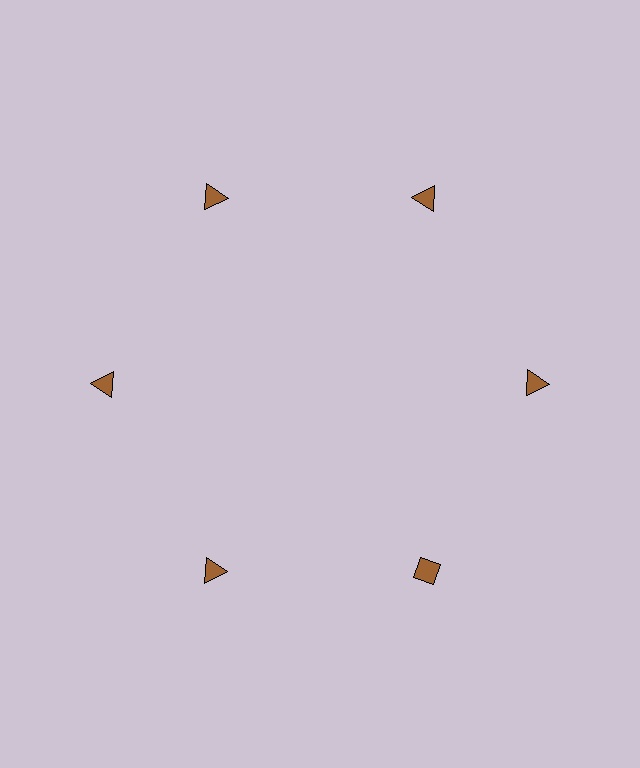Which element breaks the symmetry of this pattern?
The brown diamond at roughly the 5 o'clock position breaks the symmetry. All other shapes are brown triangles.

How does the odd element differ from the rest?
It has a different shape: diamond instead of triangle.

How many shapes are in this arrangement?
There are 6 shapes arranged in a ring pattern.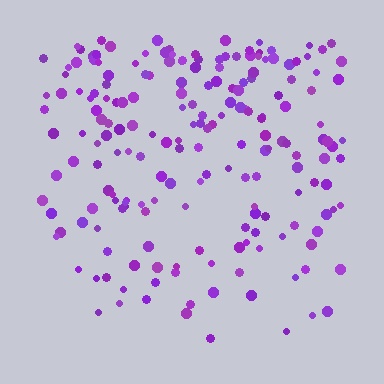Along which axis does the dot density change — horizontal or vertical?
Vertical.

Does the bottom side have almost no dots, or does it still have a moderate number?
Still a moderate number, just noticeably fewer than the top.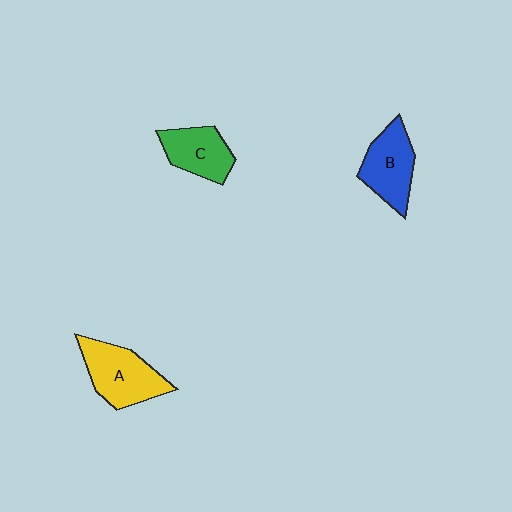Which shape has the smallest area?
Shape C (green).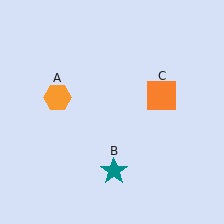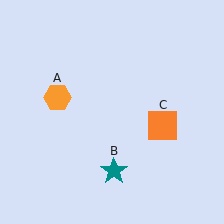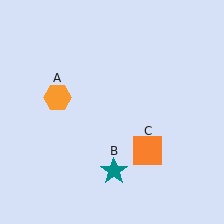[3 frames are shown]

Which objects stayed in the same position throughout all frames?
Orange hexagon (object A) and teal star (object B) remained stationary.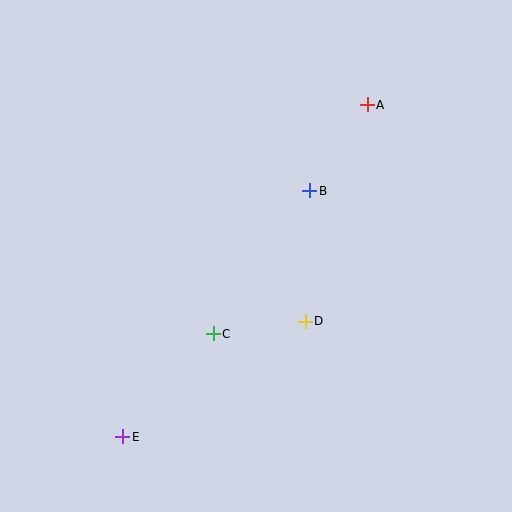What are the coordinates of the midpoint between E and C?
The midpoint between E and C is at (168, 385).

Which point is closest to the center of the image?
Point D at (305, 321) is closest to the center.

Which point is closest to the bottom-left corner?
Point E is closest to the bottom-left corner.